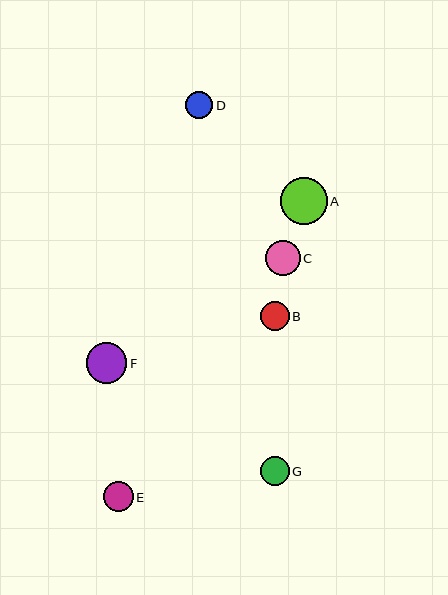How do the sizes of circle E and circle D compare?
Circle E and circle D are approximately the same size.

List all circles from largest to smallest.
From largest to smallest: A, F, C, E, B, G, D.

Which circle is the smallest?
Circle D is the smallest with a size of approximately 27 pixels.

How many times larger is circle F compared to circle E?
Circle F is approximately 1.4 times the size of circle E.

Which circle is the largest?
Circle A is the largest with a size of approximately 47 pixels.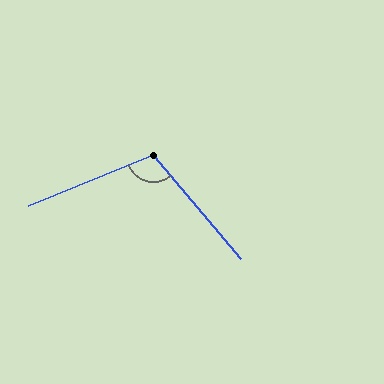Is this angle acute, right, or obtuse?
It is obtuse.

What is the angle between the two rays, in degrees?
Approximately 108 degrees.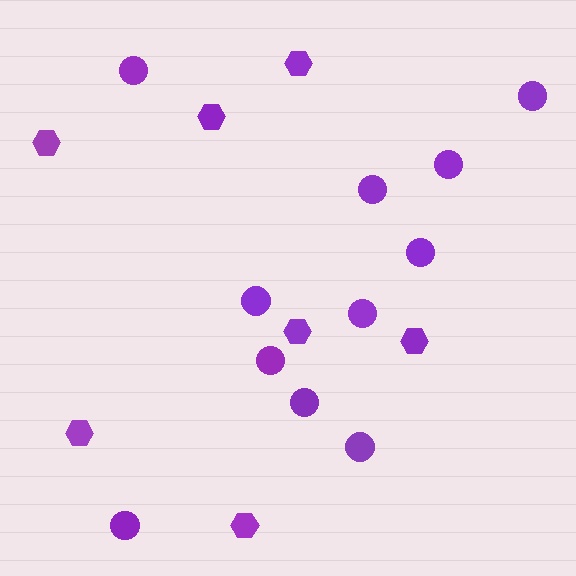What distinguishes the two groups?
There are 2 groups: one group of circles (11) and one group of hexagons (7).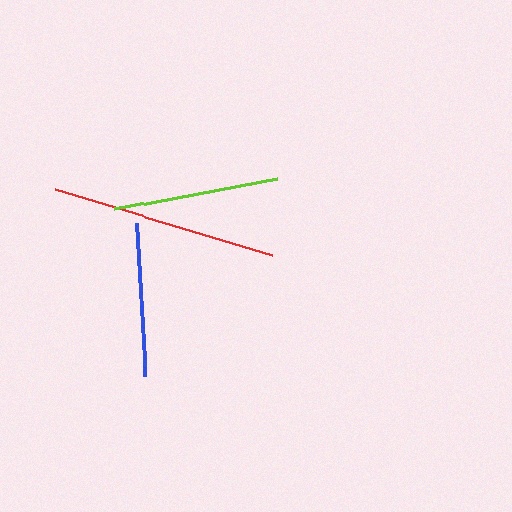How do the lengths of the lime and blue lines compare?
The lime and blue lines are approximately the same length.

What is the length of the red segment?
The red segment is approximately 227 pixels long.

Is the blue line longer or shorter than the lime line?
The lime line is longer than the blue line.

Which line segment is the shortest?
The blue line is the shortest at approximately 152 pixels.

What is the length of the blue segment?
The blue segment is approximately 152 pixels long.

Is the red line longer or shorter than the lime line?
The red line is longer than the lime line.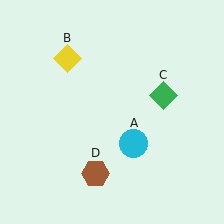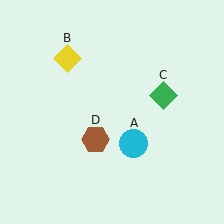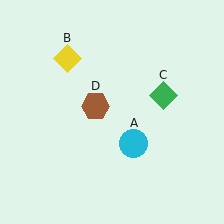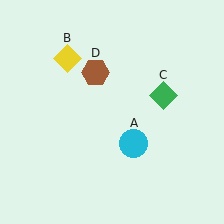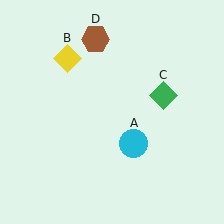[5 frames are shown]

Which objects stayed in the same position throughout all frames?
Cyan circle (object A) and yellow diamond (object B) and green diamond (object C) remained stationary.